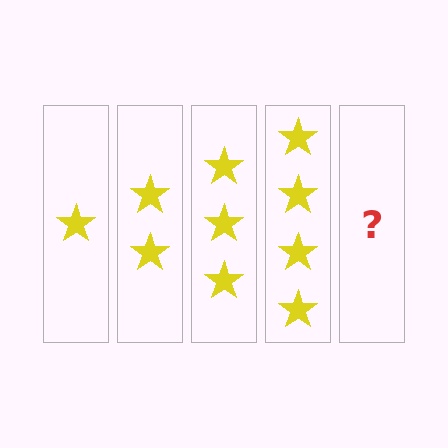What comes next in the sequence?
The next element should be 5 stars.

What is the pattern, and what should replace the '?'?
The pattern is that each step adds one more star. The '?' should be 5 stars.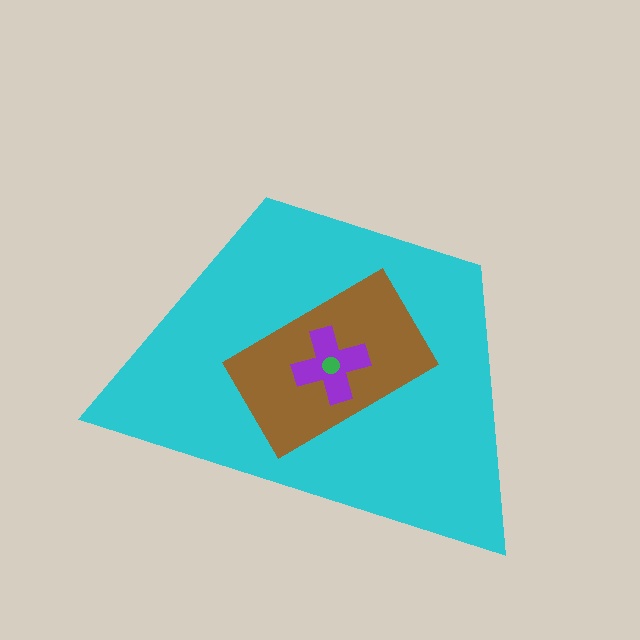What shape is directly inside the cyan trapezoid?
The brown rectangle.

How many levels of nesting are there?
4.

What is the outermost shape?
The cyan trapezoid.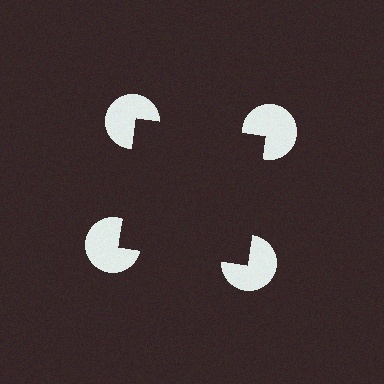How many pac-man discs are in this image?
There are 4 — one at each vertex of the illusory square.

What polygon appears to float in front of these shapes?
An illusory square — its edges are inferred from the aligned wedge cuts in the pac-man discs, not physically drawn.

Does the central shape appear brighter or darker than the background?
It typically appears slightly darker than the background, even though no actual brightness change is drawn.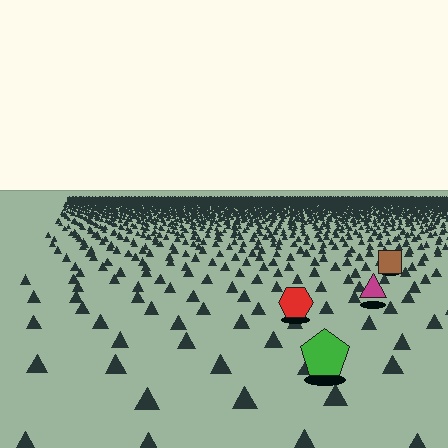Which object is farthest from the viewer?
The brown square is farthest from the viewer. It appears smaller and the ground texture around it is denser.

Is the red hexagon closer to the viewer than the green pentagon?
No. The green pentagon is closer — you can tell from the texture gradient: the ground texture is coarser near it.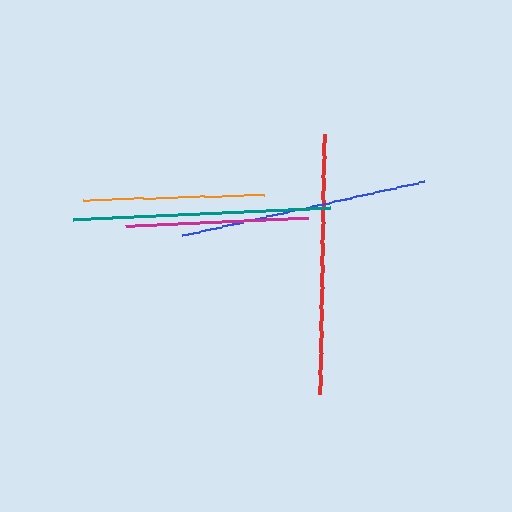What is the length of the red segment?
The red segment is approximately 261 pixels long.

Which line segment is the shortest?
The orange line is the shortest at approximately 181 pixels.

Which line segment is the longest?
The red line is the longest at approximately 261 pixels.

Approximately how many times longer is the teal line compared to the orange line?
The teal line is approximately 1.4 times the length of the orange line.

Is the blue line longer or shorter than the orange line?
The blue line is longer than the orange line.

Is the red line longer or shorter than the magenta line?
The red line is longer than the magenta line.